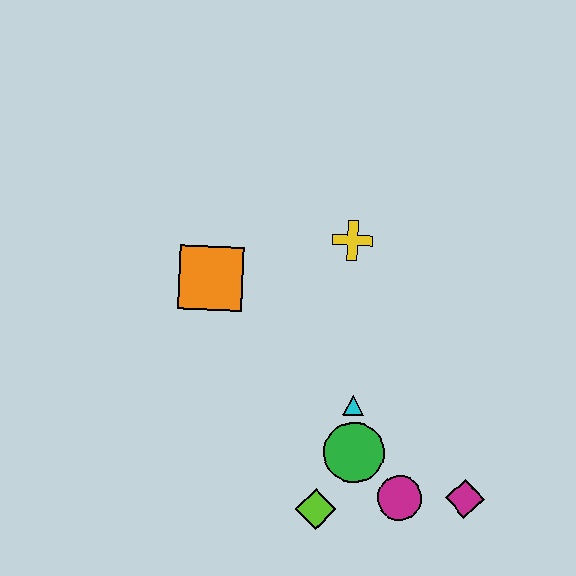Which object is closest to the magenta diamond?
The magenta circle is closest to the magenta diamond.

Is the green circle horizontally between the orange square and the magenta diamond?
Yes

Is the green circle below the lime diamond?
No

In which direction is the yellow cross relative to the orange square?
The yellow cross is to the right of the orange square.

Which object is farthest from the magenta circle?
The orange square is farthest from the magenta circle.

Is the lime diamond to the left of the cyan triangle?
Yes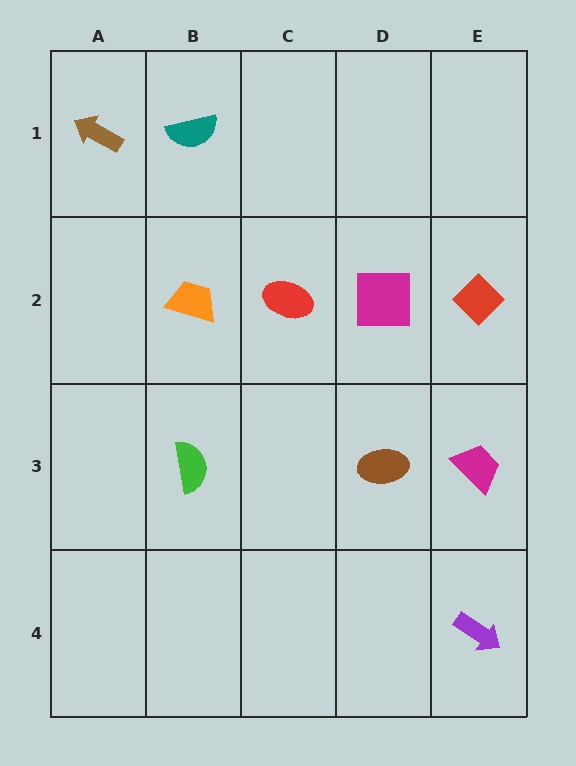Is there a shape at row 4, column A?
No, that cell is empty.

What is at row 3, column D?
A brown ellipse.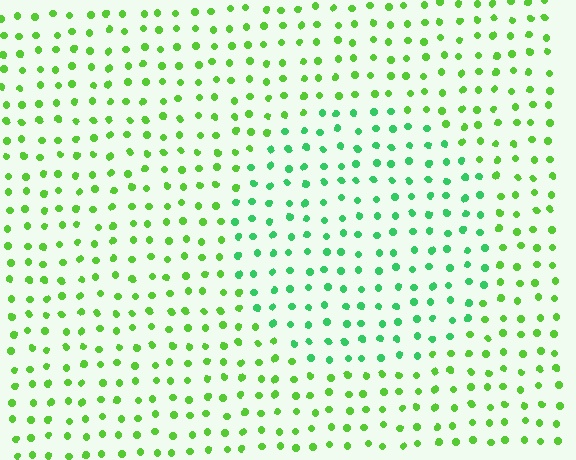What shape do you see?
I see a circle.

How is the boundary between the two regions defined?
The boundary is defined purely by a slight shift in hue (about 33 degrees). Spacing, size, and orientation are identical on both sides.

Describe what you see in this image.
The image is filled with small lime elements in a uniform arrangement. A circle-shaped region is visible where the elements are tinted to a slightly different hue, forming a subtle color boundary.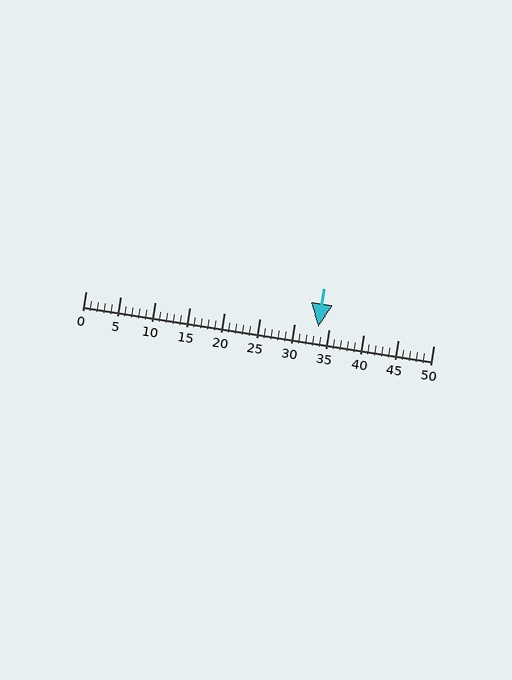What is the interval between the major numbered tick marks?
The major tick marks are spaced 5 units apart.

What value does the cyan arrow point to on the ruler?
The cyan arrow points to approximately 33.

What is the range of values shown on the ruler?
The ruler shows values from 0 to 50.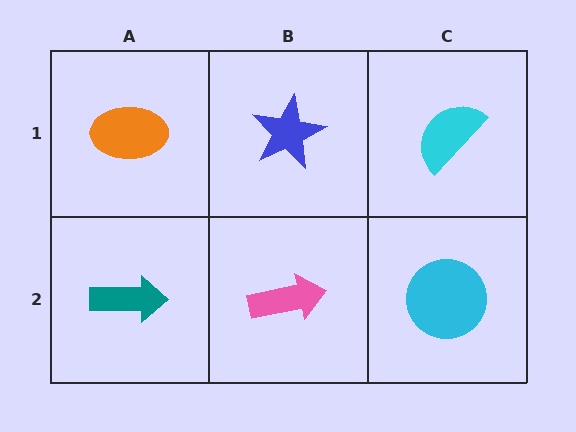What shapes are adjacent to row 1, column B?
A pink arrow (row 2, column B), an orange ellipse (row 1, column A), a cyan semicircle (row 1, column C).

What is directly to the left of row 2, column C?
A pink arrow.